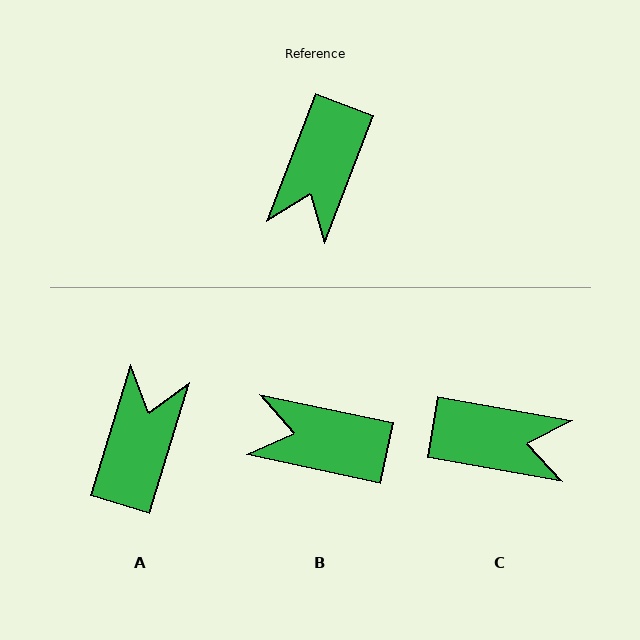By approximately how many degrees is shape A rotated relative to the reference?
Approximately 176 degrees clockwise.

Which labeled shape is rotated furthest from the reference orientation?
A, about 176 degrees away.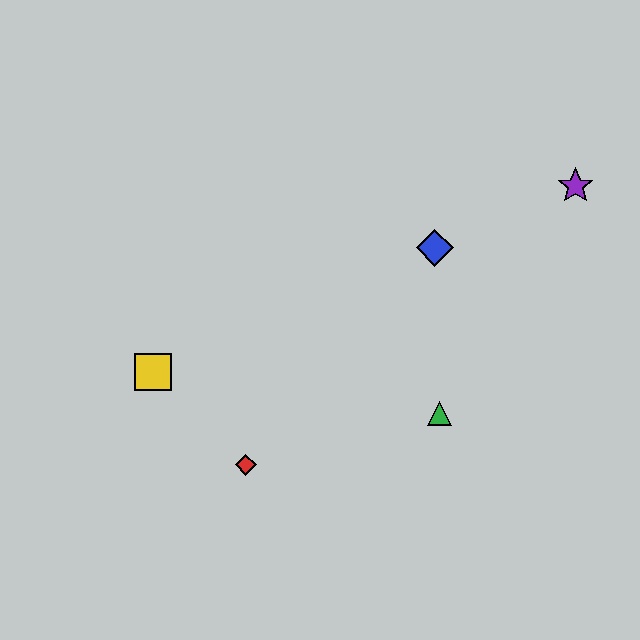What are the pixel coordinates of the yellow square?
The yellow square is at (153, 372).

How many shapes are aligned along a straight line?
3 shapes (the blue diamond, the yellow square, the purple star) are aligned along a straight line.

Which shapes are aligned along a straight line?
The blue diamond, the yellow square, the purple star are aligned along a straight line.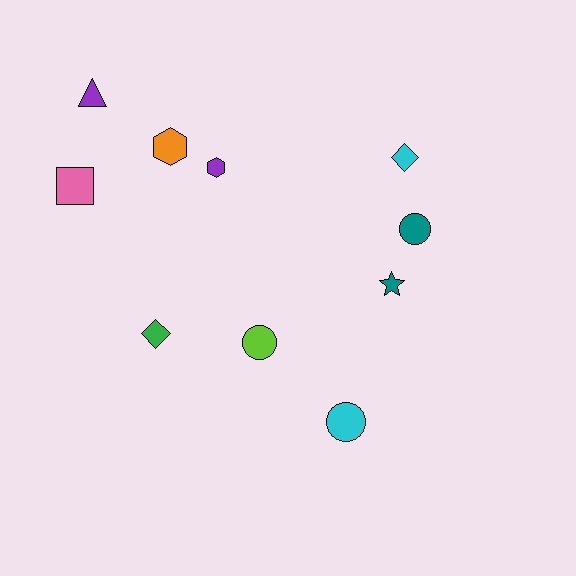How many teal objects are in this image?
There are 2 teal objects.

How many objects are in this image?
There are 10 objects.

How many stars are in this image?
There is 1 star.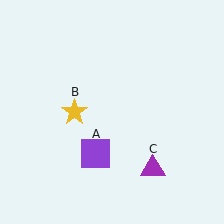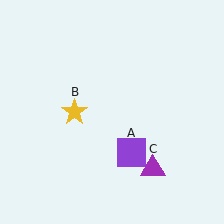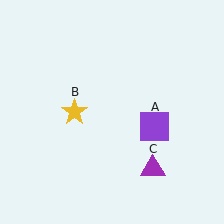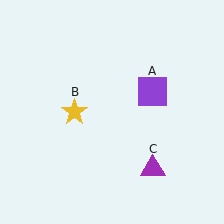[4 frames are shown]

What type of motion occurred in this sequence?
The purple square (object A) rotated counterclockwise around the center of the scene.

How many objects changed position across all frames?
1 object changed position: purple square (object A).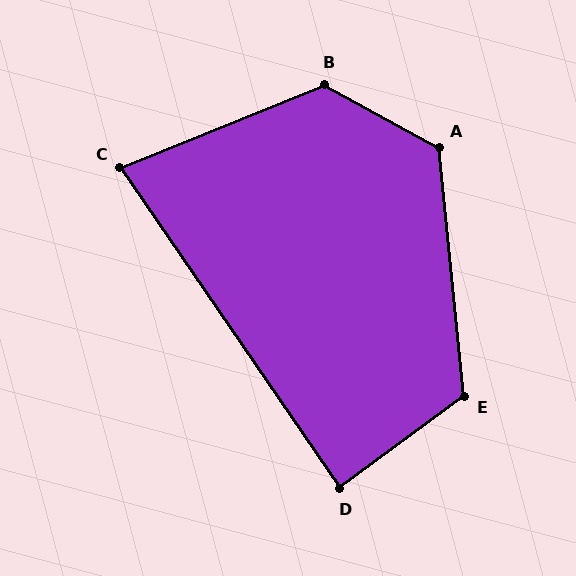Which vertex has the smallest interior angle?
C, at approximately 78 degrees.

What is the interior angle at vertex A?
Approximately 124 degrees (obtuse).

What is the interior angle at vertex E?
Approximately 121 degrees (obtuse).